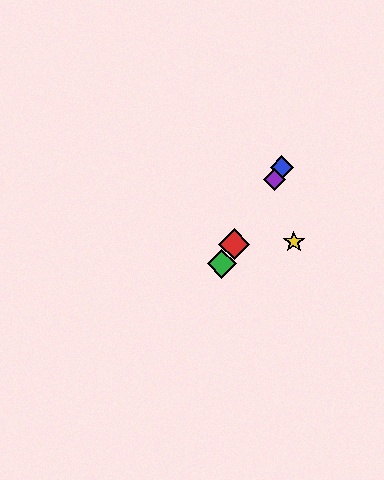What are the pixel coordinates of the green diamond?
The green diamond is at (222, 264).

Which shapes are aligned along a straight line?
The red diamond, the blue diamond, the green diamond, the purple diamond are aligned along a straight line.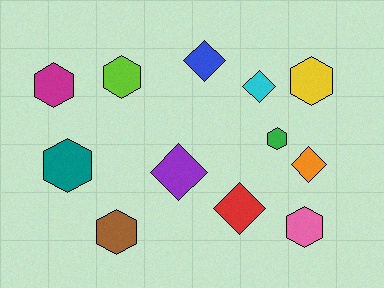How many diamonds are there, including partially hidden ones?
There are 5 diamonds.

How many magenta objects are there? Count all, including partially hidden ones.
There is 1 magenta object.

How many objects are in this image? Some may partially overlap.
There are 12 objects.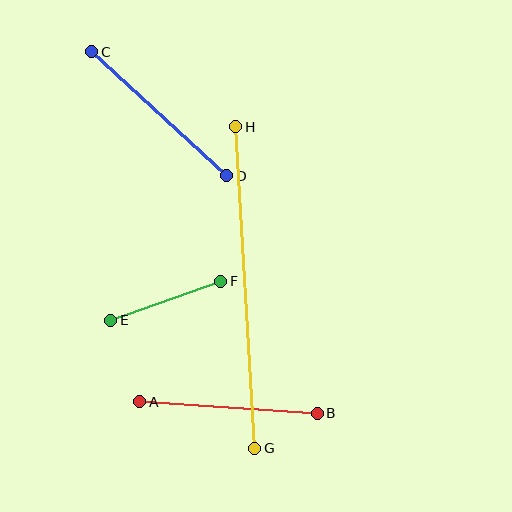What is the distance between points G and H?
The distance is approximately 322 pixels.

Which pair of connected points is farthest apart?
Points G and H are farthest apart.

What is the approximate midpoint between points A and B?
The midpoint is at approximately (229, 408) pixels.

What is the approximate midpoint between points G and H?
The midpoint is at approximately (245, 288) pixels.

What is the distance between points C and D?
The distance is approximately 183 pixels.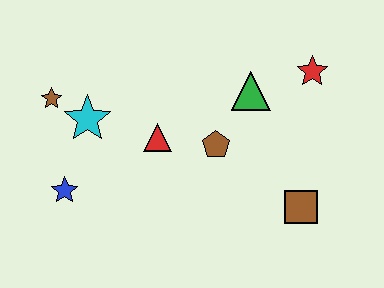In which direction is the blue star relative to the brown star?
The blue star is below the brown star.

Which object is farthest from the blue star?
The red star is farthest from the blue star.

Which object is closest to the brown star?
The cyan star is closest to the brown star.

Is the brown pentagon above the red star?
No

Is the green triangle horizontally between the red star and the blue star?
Yes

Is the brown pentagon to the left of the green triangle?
Yes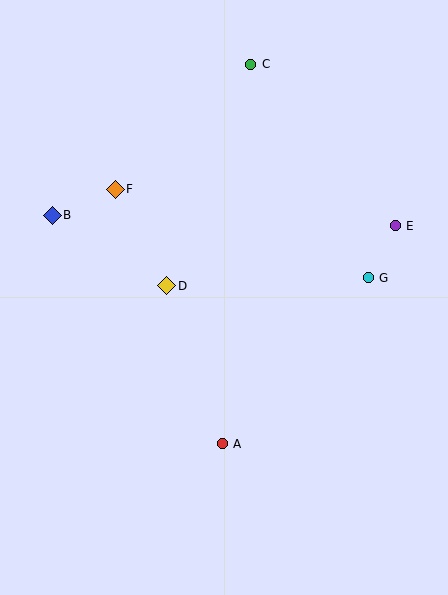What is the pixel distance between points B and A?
The distance between B and A is 285 pixels.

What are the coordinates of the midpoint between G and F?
The midpoint between G and F is at (242, 233).